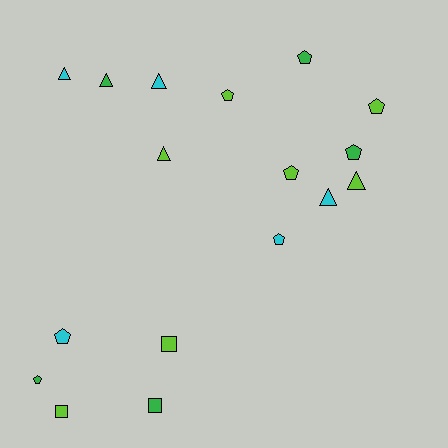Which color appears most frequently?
Lime, with 7 objects.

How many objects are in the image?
There are 17 objects.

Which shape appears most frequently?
Pentagon, with 8 objects.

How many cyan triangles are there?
There are 3 cyan triangles.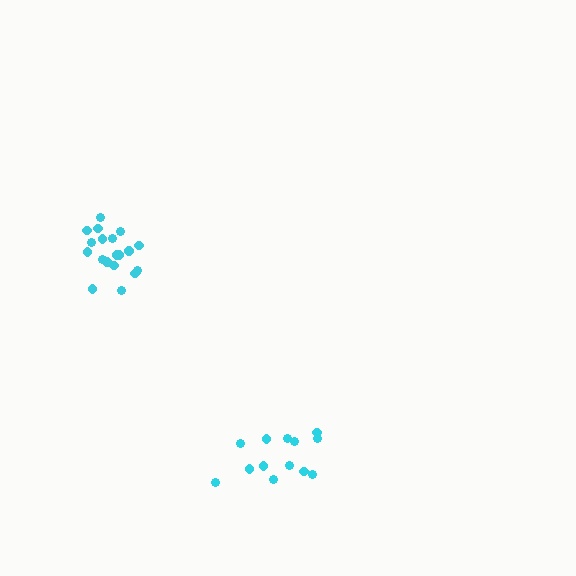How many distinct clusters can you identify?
There are 2 distinct clusters.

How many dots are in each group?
Group 1: 19 dots, Group 2: 13 dots (32 total).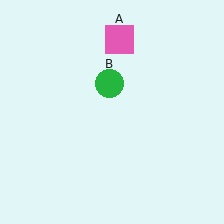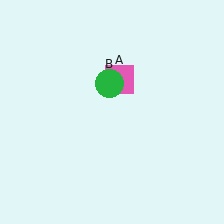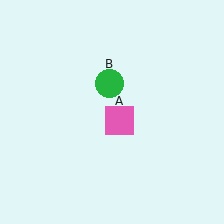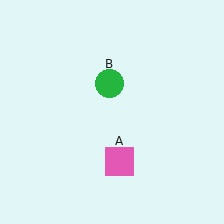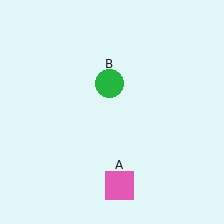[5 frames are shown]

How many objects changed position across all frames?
1 object changed position: pink square (object A).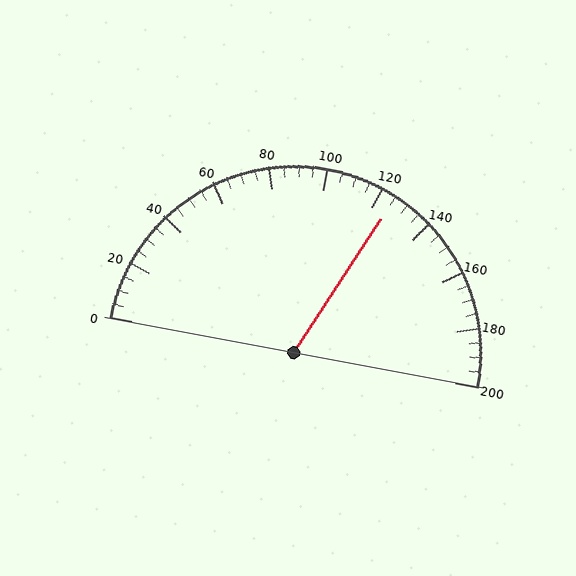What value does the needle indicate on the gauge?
The needle indicates approximately 125.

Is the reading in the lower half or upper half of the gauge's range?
The reading is in the upper half of the range (0 to 200).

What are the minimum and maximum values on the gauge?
The gauge ranges from 0 to 200.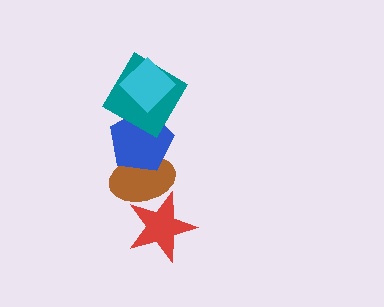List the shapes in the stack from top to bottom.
From top to bottom: the cyan diamond, the teal diamond, the blue pentagon, the brown ellipse, the red star.